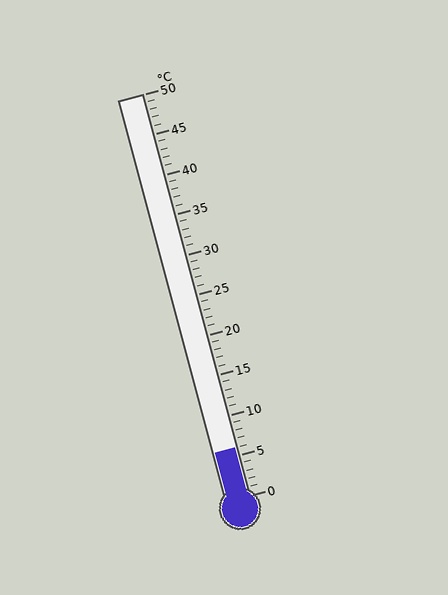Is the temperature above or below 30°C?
The temperature is below 30°C.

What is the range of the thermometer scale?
The thermometer scale ranges from 0°C to 50°C.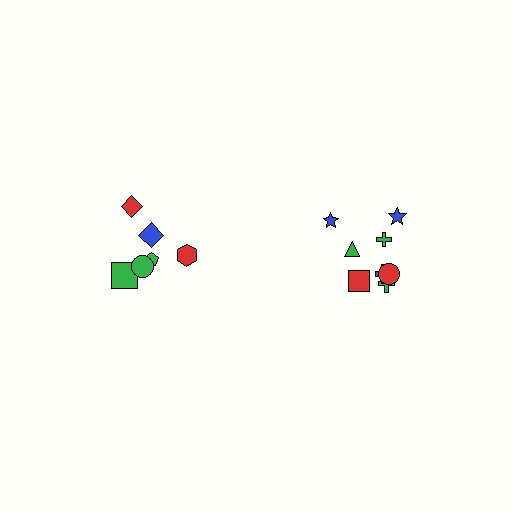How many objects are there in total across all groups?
There are 14 objects.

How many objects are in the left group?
There are 6 objects.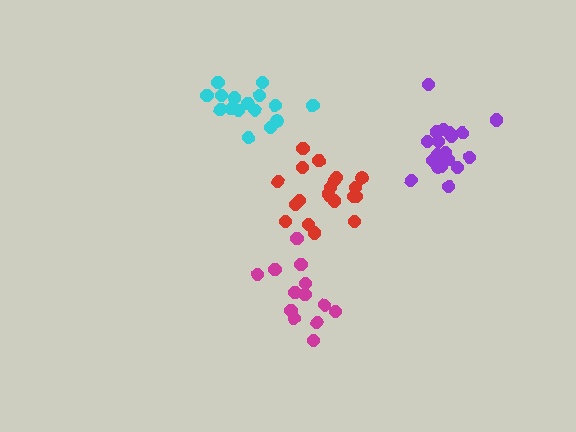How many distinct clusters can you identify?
There are 4 distinct clusters.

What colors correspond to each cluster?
The clusters are colored: purple, cyan, magenta, red.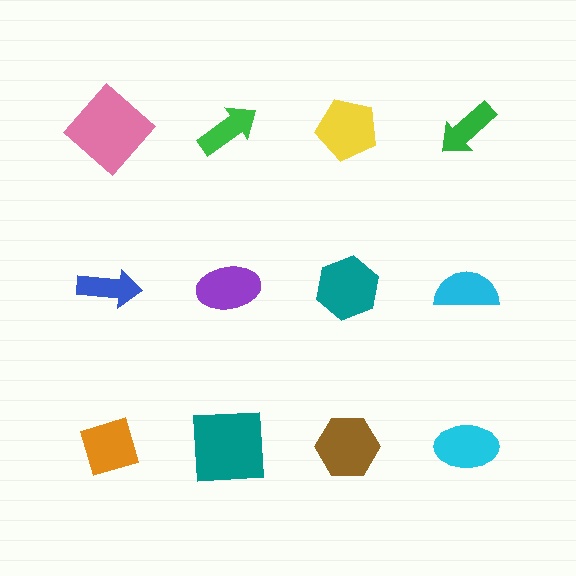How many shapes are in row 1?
4 shapes.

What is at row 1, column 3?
A yellow pentagon.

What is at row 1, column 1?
A pink diamond.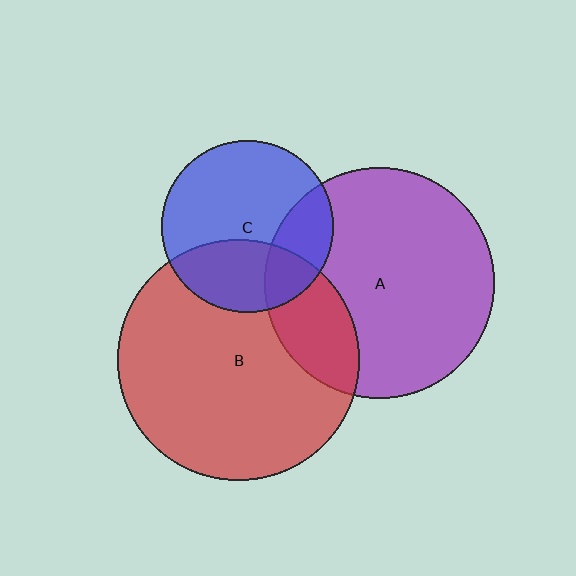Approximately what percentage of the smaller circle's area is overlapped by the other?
Approximately 25%.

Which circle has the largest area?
Circle B (red).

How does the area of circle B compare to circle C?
Approximately 2.0 times.